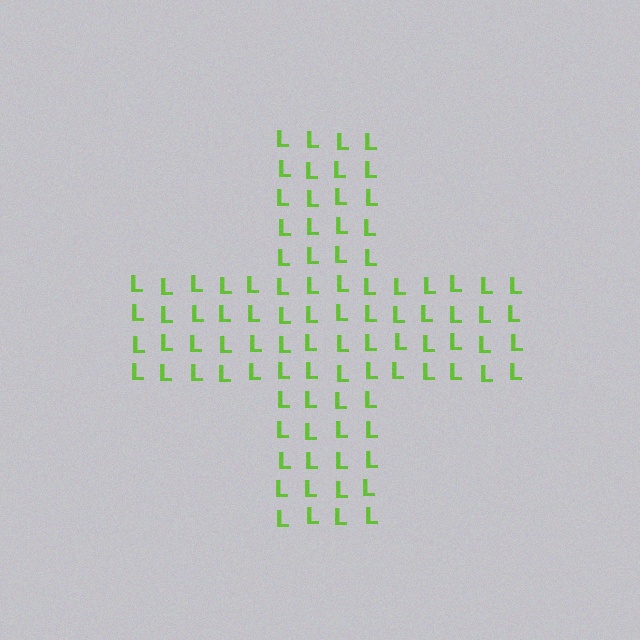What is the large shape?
The large shape is a cross.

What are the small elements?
The small elements are letter L's.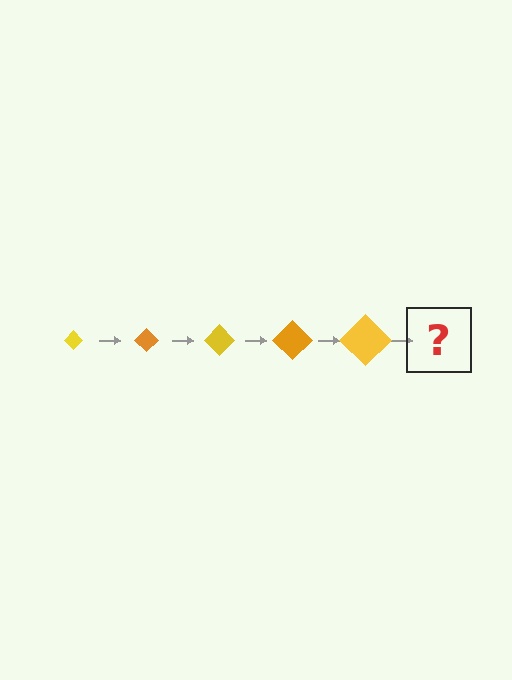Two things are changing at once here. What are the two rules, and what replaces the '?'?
The two rules are that the diamond grows larger each step and the color cycles through yellow and orange. The '?' should be an orange diamond, larger than the previous one.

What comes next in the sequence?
The next element should be an orange diamond, larger than the previous one.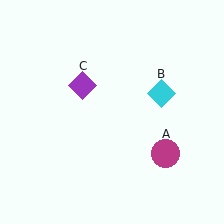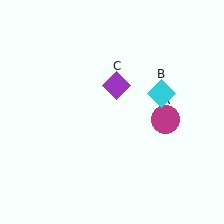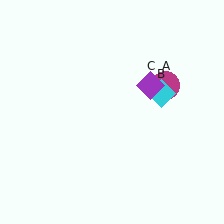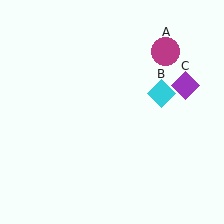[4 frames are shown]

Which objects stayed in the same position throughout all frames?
Cyan diamond (object B) remained stationary.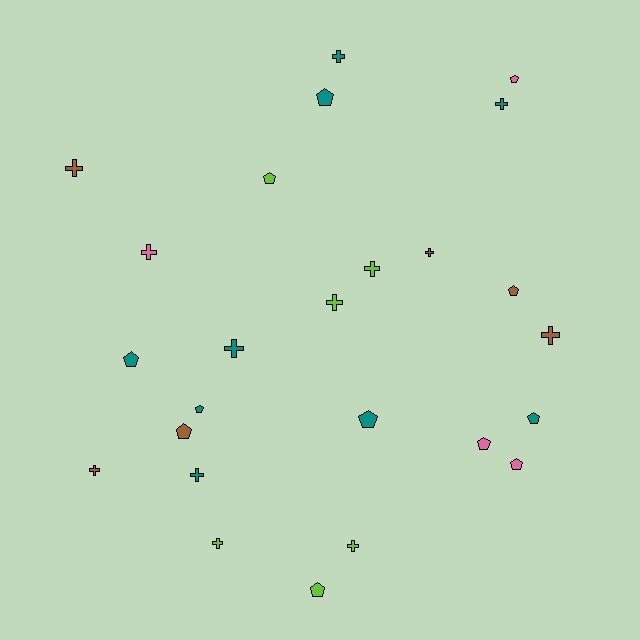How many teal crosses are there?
There are 4 teal crosses.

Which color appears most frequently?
Teal, with 9 objects.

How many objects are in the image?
There are 25 objects.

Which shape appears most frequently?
Cross, with 13 objects.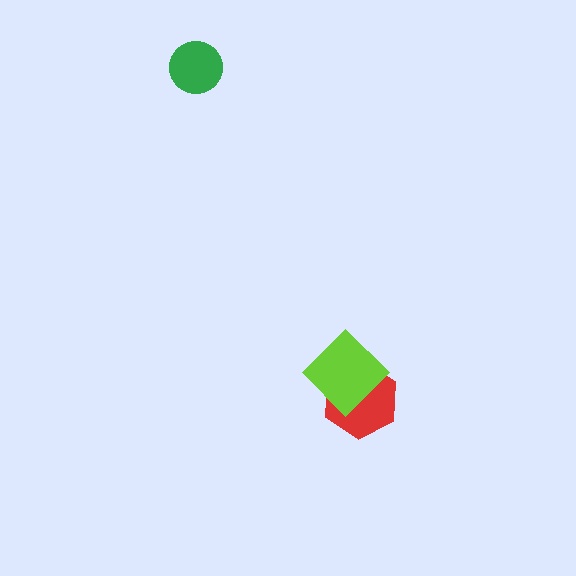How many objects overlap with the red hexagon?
1 object overlaps with the red hexagon.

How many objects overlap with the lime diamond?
1 object overlaps with the lime diamond.